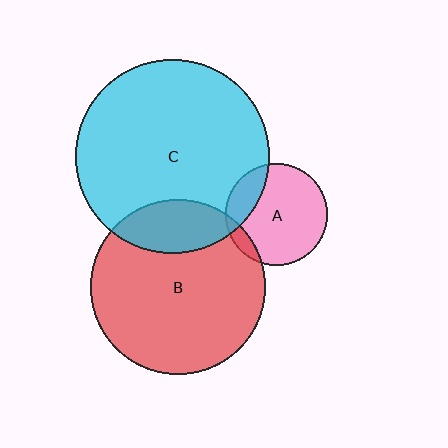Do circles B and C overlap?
Yes.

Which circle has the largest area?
Circle C (cyan).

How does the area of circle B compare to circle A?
Approximately 2.9 times.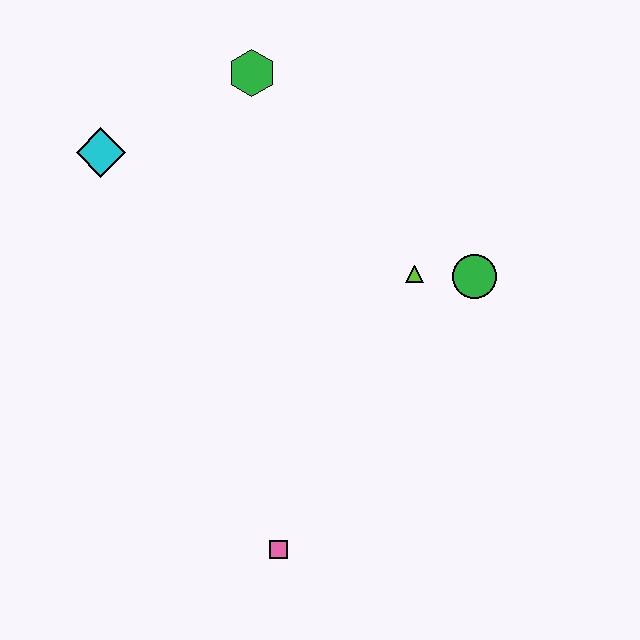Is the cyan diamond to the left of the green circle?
Yes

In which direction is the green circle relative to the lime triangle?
The green circle is to the right of the lime triangle.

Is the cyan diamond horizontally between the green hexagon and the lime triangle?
No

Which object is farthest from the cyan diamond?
The pink square is farthest from the cyan diamond.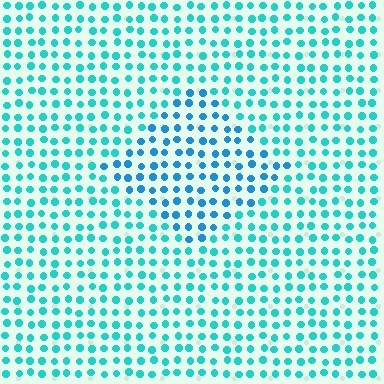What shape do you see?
I see a diamond.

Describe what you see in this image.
The image is filled with small cyan elements in a uniform arrangement. A diamond-shaped region is visible where the elements are tinted to a slightly different hue, forming a subtle color boundary.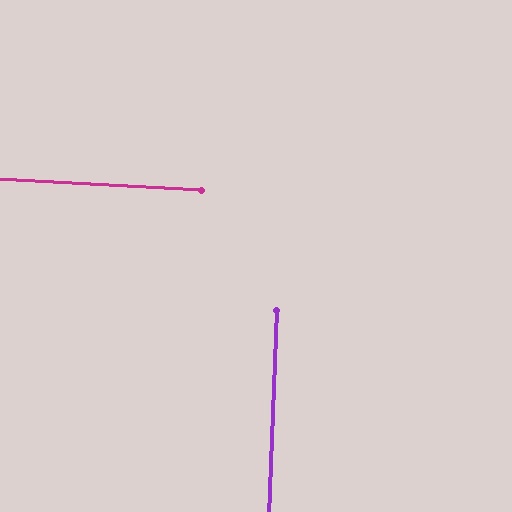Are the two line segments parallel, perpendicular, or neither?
Perpendicular — they meet at approximately 89°.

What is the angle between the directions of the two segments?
Approximately 89 degrees.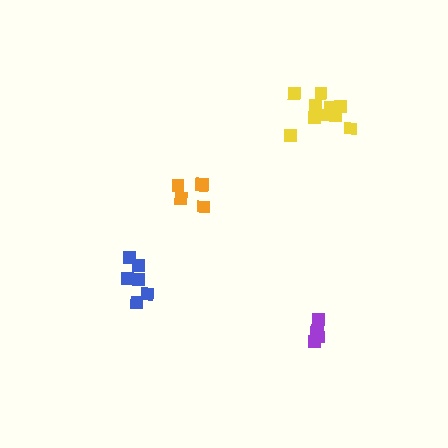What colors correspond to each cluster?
The clusters are colored: yellow, orange, blue, purple.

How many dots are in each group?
Group 1: 11 dots, Group 2: 5 dots, Group 3: 6 dots, Group 4: 5 dots (27 total).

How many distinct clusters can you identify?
There are 4 distinct clusters.